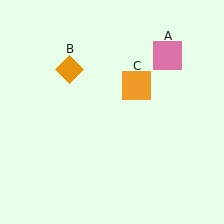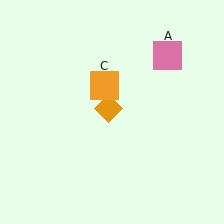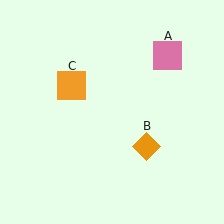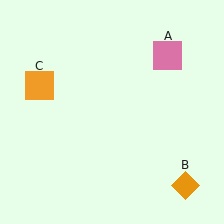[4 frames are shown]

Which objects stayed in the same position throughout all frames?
Pink square (object A) remained stationary.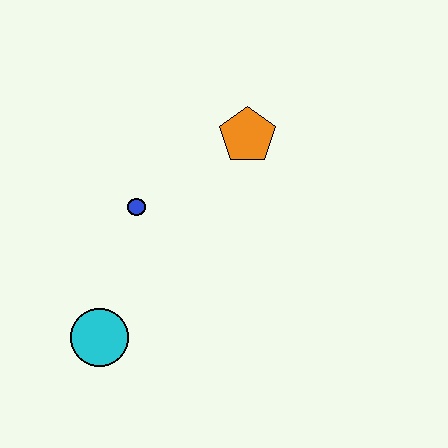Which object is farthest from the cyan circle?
The orange pentagon is farthest from the cyan circle.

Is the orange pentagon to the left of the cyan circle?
No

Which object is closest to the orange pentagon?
The blue circle is closest to the orange pentagon.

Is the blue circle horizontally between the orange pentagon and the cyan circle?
Yes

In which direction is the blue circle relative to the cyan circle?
The blue circle is above the cyan circle.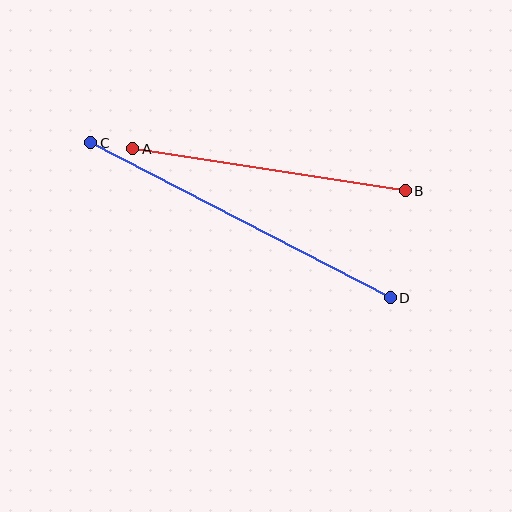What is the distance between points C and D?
The distance is approximately 337 pixels.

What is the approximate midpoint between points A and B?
The midpoint is at approximately (269, 170) pixels.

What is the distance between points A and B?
The distance is approximately 276 pixels.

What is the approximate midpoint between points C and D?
The midpoint is at approximately (240, 220) pixels.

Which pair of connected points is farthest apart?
Points C and D are farthest apart.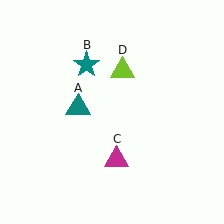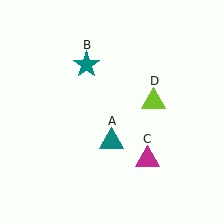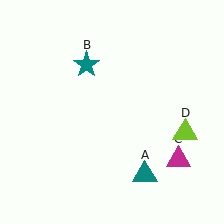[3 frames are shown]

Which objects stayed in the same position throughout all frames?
Teal star (object B) remained stationary.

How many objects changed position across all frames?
3 objects changed position: teal triangle (object A), magenta triangle (object C), lime triangle (object D).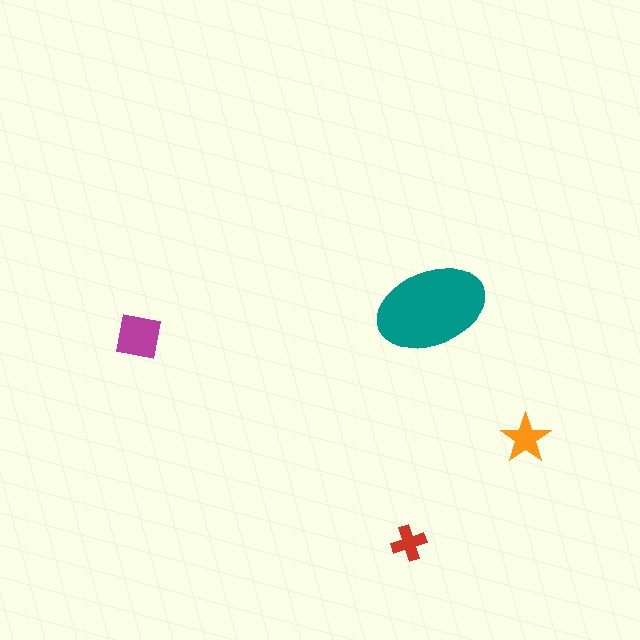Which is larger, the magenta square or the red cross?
The magenta square.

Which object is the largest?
The teal ellipse.